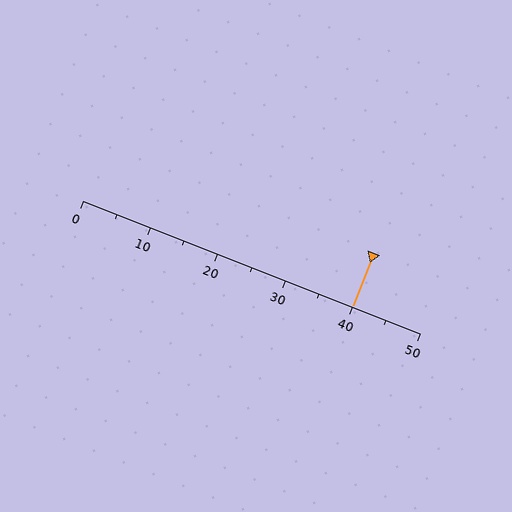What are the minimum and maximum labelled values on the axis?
The axis runs from 0 to 50.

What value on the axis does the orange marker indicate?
The marker indicates approximately 40.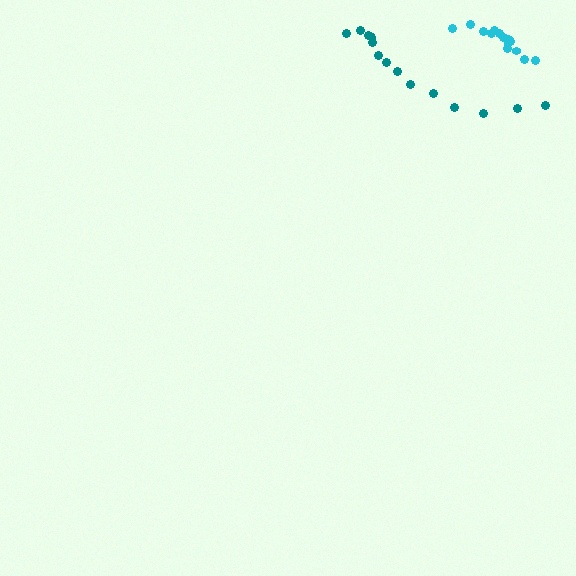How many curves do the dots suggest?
There are 2 distinct paths.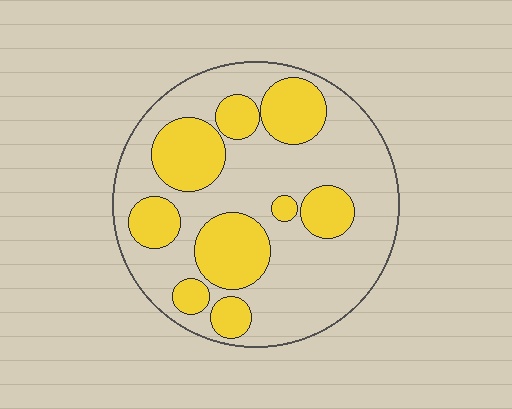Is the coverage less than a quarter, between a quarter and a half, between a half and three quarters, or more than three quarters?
Between a quarter and a half.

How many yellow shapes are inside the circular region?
9.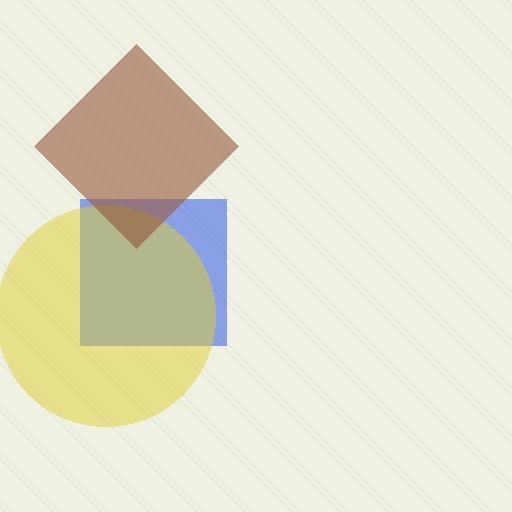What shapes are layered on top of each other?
The layered shapes are: a blue square, a yellow circle, a brown diamond.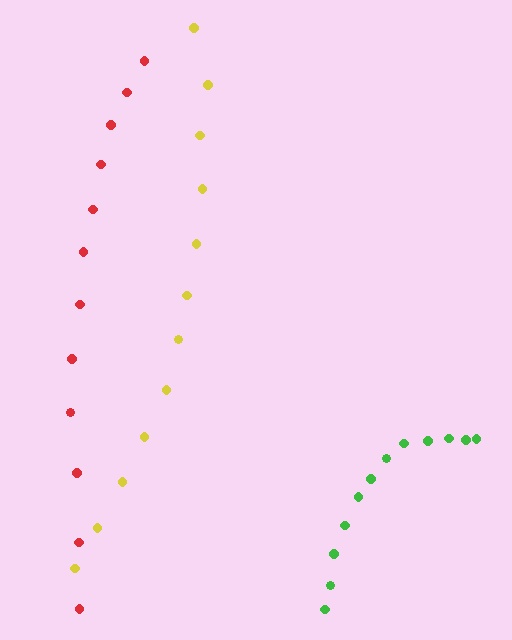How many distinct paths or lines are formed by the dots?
There are 3 distinct paths.